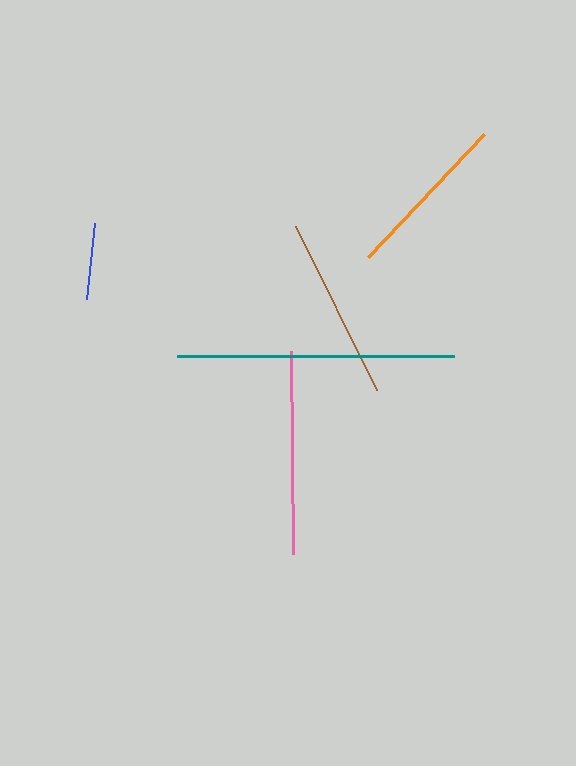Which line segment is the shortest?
The blue line is the shortest at approximately 77 pixels.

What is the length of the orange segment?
The orange segment is approximately 169 pixels long.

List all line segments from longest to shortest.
From longest to shortest: teal, pink, brown, orange, blue.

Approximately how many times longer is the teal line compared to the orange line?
The teal line is approximately 1.6 times the length of the orange line.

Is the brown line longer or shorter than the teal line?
The teal line is longer than the brown line.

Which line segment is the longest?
The teal line is the longest at approximately 277 pixels.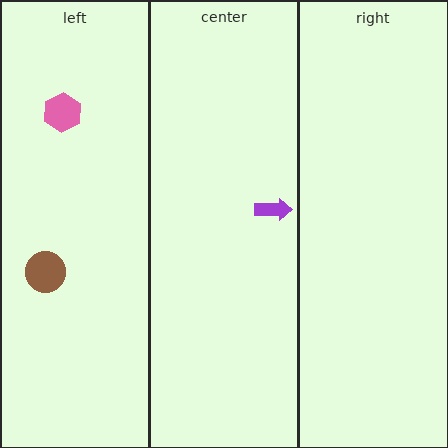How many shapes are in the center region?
1.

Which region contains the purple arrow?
The center region.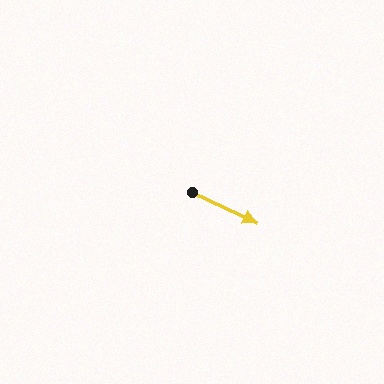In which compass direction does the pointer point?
Southeast.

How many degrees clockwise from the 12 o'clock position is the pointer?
Approximately 116 degrees.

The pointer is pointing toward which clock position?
Roughly 4 o'clock.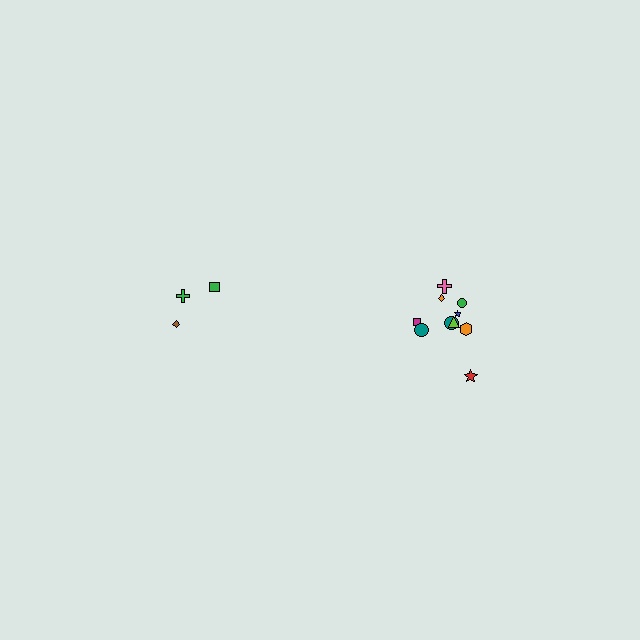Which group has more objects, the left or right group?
The right group.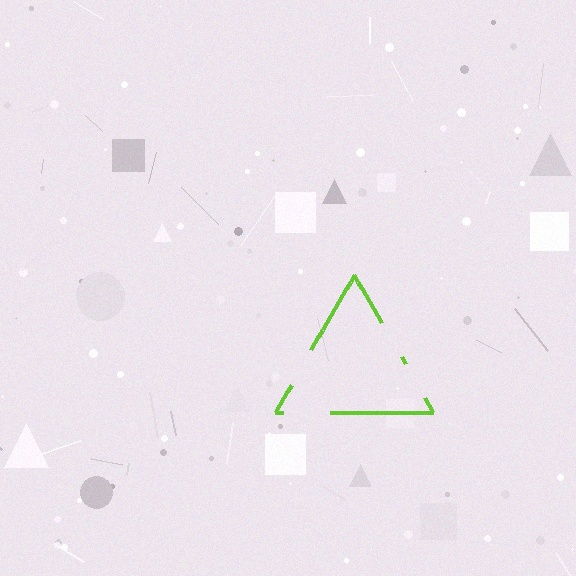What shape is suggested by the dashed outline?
The dashed outline suggests a triangle.